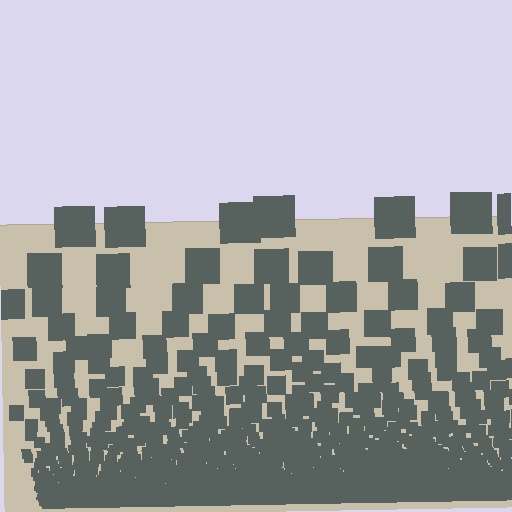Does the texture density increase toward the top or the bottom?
Density increases toward the bottom.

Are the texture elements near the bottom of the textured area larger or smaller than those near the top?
Smaller. The gradient is inverted — elements near the bottom are smaller and denser.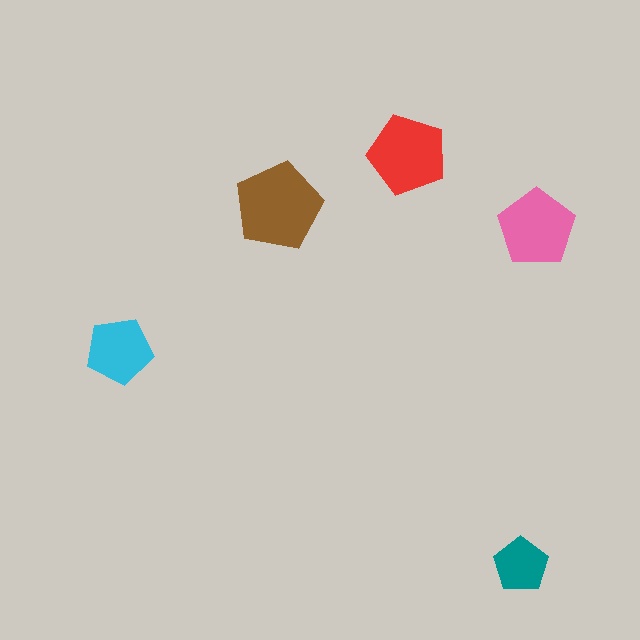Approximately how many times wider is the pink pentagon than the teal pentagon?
About 1.5 times wider.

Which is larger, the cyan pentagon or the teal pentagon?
The cyan one.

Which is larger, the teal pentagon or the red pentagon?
The red one.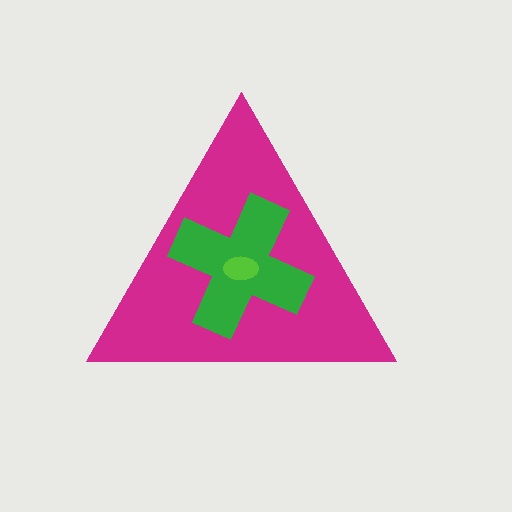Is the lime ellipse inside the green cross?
Yes.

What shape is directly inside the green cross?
The lime ellipse.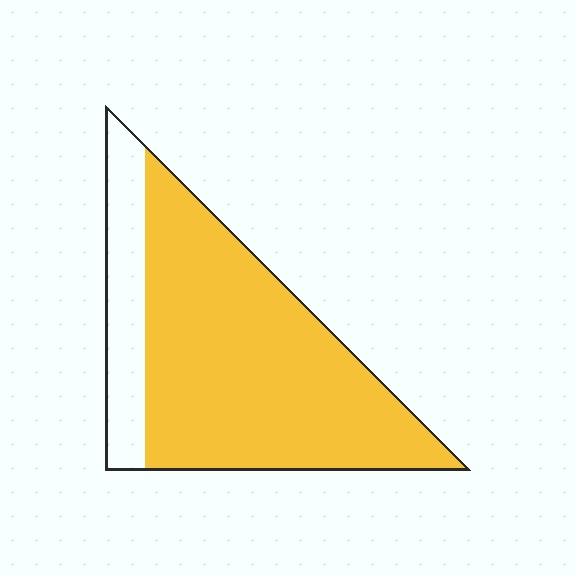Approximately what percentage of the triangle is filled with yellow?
Approximately 80%.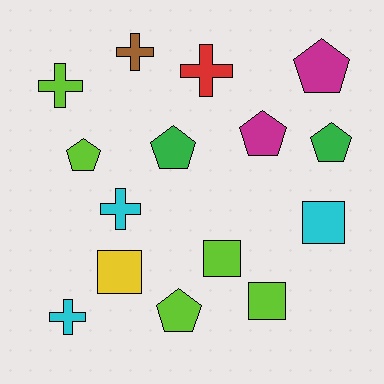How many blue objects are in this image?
There are no blue objects.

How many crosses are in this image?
There are 5 crosses.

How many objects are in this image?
There are 15 objects.